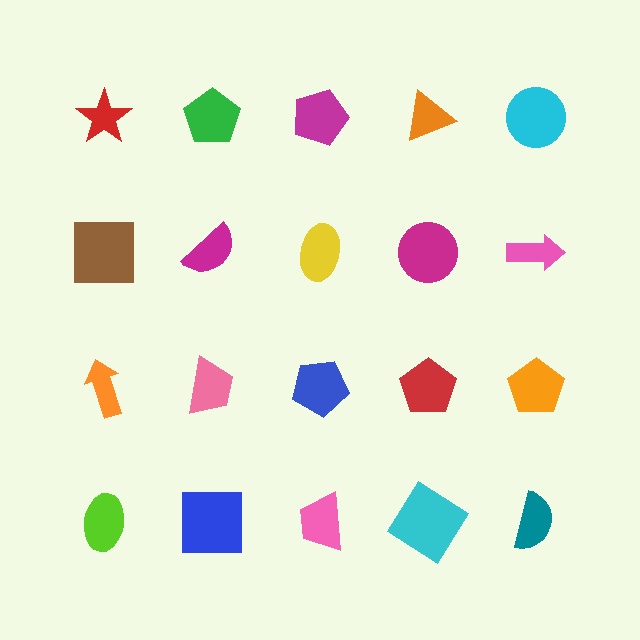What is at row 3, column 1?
An orange arrow.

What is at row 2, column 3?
A yellow ellipse.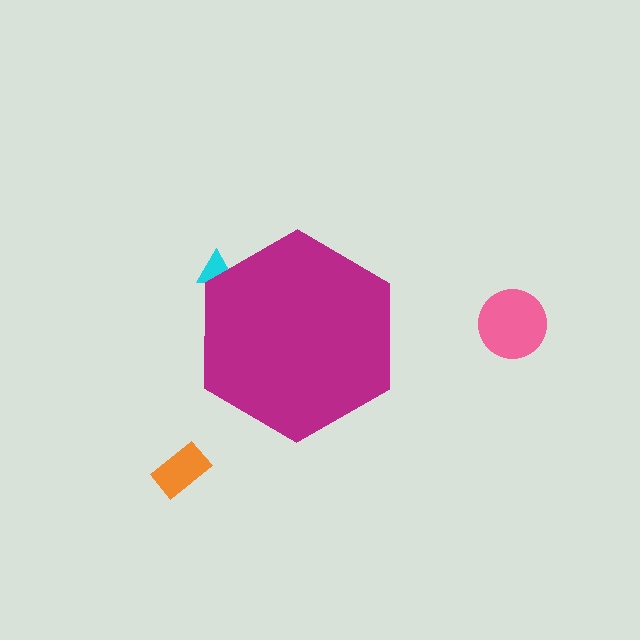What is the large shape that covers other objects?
A magenta hexagon.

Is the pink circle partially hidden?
No, the pink circle is fully visible.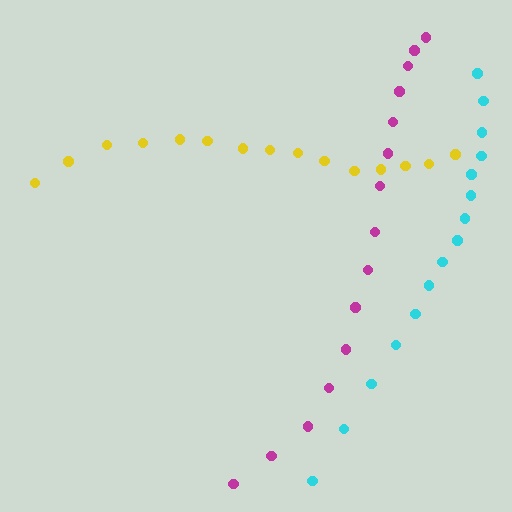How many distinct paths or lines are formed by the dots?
There are 3 distinct paths.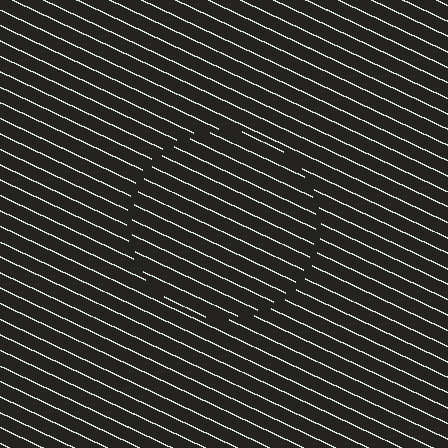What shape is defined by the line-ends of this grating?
An illusory circle. The interior of the shape contains the same grating, shifted by half a period — the contour is defined by the phase discontinuity where line-ends from the inner and outer gratings abut.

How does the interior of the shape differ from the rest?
The interior of the shape contains the same grating, shifted by half a period — the contour is defined by the phase discontinuity where line-ends from the inner and outer gratings abut.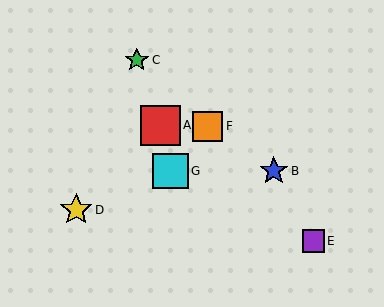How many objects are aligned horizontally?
2 objects (B, G) are aligned horizontally.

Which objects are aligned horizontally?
Objects B, G are aligned horizontally.